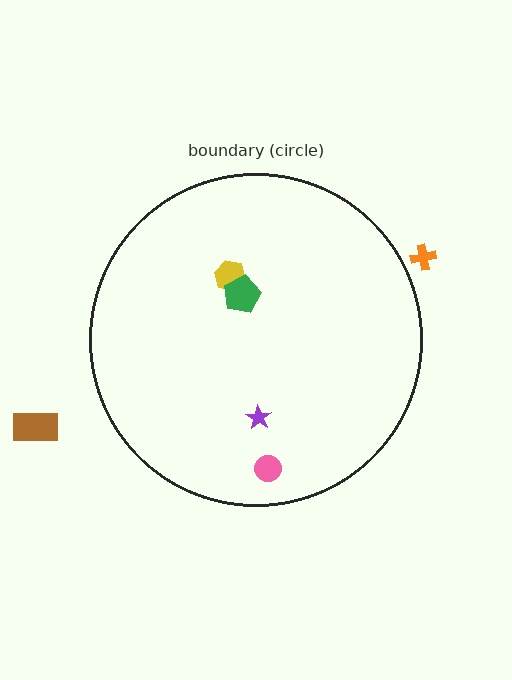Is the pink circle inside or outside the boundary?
Inside.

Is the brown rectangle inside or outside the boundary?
Outside.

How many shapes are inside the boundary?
4 inside, 2 outside.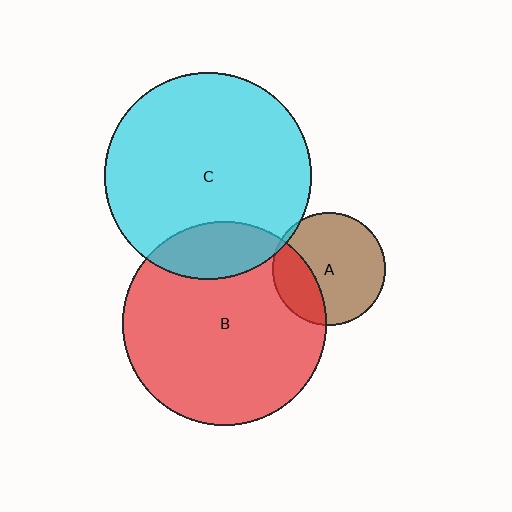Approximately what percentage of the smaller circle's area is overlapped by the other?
Approximately 15%.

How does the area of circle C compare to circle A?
Approximately 3.3 times.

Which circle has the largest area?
Circle C (cyan).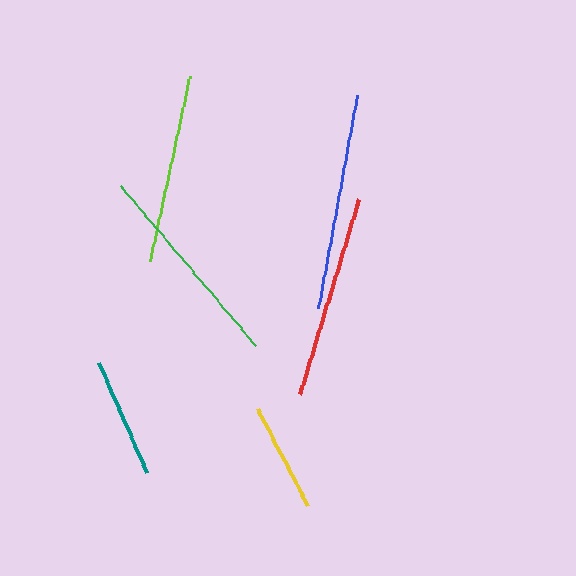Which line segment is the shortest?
The yellow line is the shortest at approximately 110 pixels.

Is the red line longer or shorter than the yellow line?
The red line is longer than the yellow line.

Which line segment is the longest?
The blue line is the longest at approximately 216 pixels.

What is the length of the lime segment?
The lime segment is approximately 189 pixels long.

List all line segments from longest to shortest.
From longest to shortest: blue, green, red, lime, teal, yellow.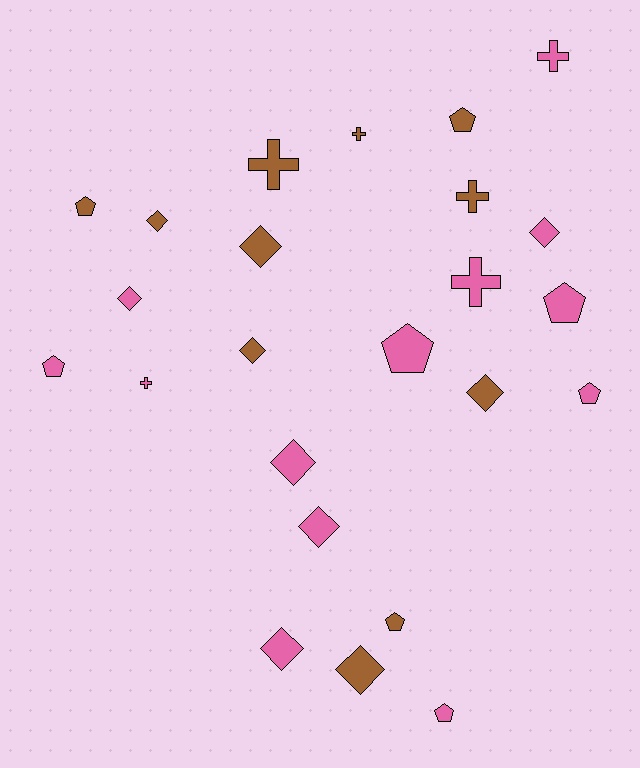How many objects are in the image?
There are 24 objects.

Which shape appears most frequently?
Diamond, with 10 objects.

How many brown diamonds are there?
There are 5 brown diamonds.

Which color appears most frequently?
Pink, with 13 objects.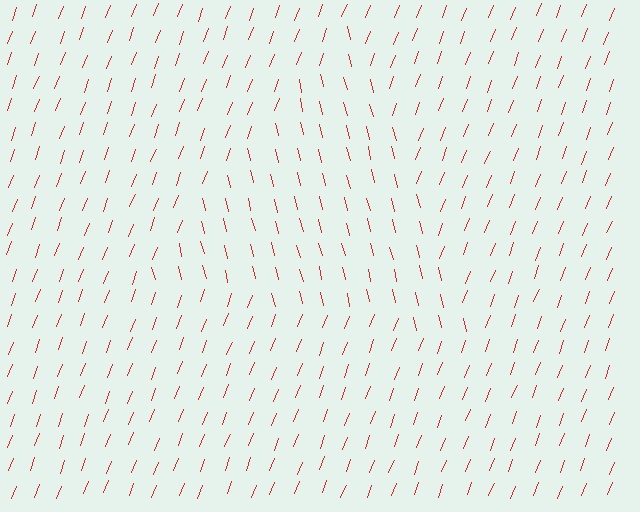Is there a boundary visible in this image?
Yes, there is a texture boundary formed by a change in line orientation.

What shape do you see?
I see a triangle.